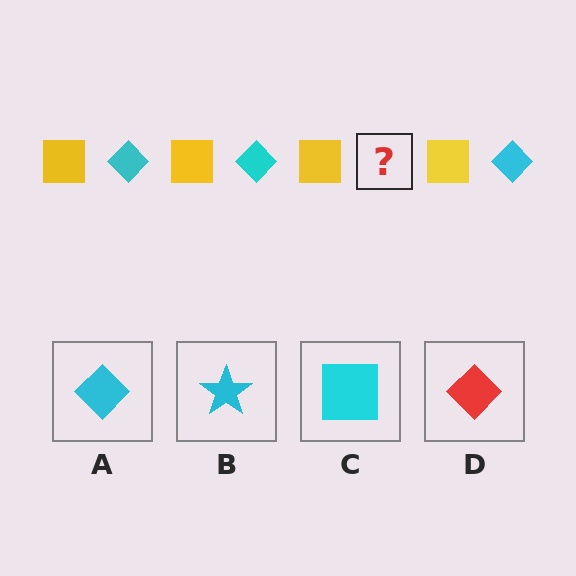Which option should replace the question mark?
Option A.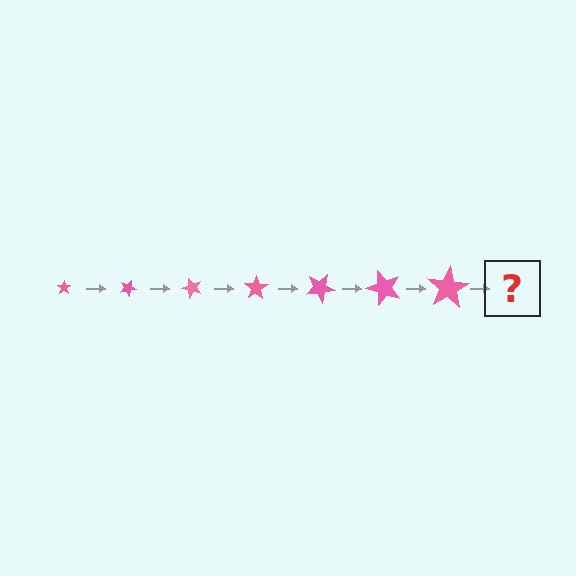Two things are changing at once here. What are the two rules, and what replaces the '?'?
The two rules are that the star grows larger each step and it rotates 25 degrees each step. The '?' should be a star, larger than the previous one and rotated 175 degrees from the start.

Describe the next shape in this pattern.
It should be a star, larger than the previous one and rotated 175 degrees from the start.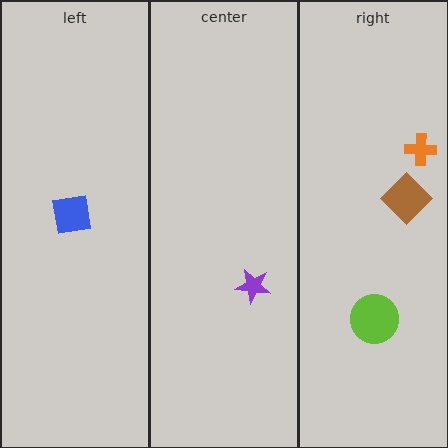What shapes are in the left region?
The blue square.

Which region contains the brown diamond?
The right region.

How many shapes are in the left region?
1.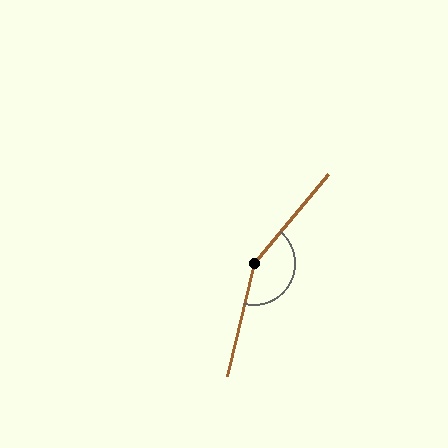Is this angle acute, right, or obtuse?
It is obtuse.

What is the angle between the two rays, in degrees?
Approximately 154 degrees.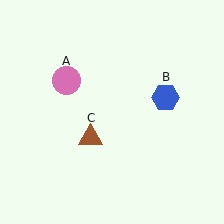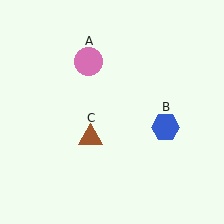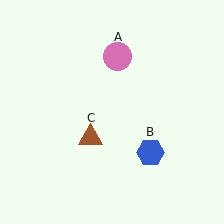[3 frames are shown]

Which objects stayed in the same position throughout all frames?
Brown triangle (object C) remained stationary.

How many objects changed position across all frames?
2 objects changed position: pink circle (object A), blue hexagon (object B).